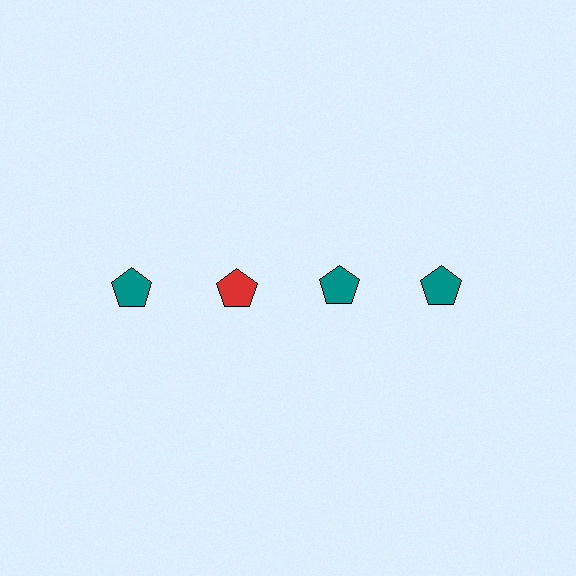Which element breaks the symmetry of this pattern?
The red pentagon in the top row, second from left column breaks the symmetry. All other shapes are teal pentagons.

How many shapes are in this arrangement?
There are 4 shapes arranged in a grid pattern.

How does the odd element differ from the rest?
It has a different color: red instead of teal.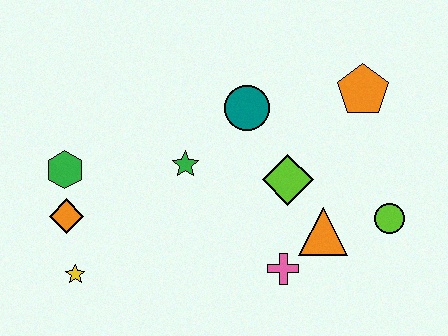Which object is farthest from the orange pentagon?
The yellow star is farthest from the orange pentagon.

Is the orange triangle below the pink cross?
No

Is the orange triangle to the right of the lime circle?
No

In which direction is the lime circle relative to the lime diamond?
The lime circle is to the right of the lime diamond.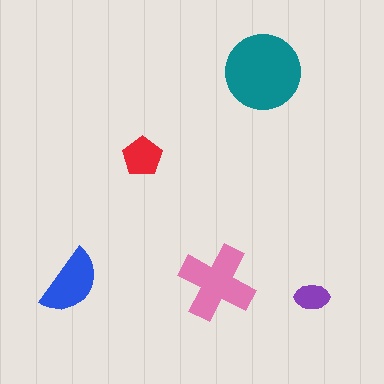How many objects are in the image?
There are 5 objects in the image.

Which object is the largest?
The teal circle.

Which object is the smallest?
The purple ellipse.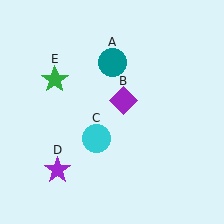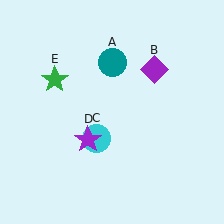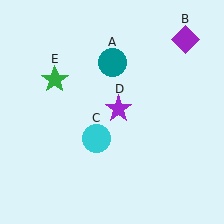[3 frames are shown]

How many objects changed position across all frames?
2 objects changed position: purple diamond (object B), purple star (object D).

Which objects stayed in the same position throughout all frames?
Teal circle (object A) and cyan circle (object C) and green star (object E) remained stationary.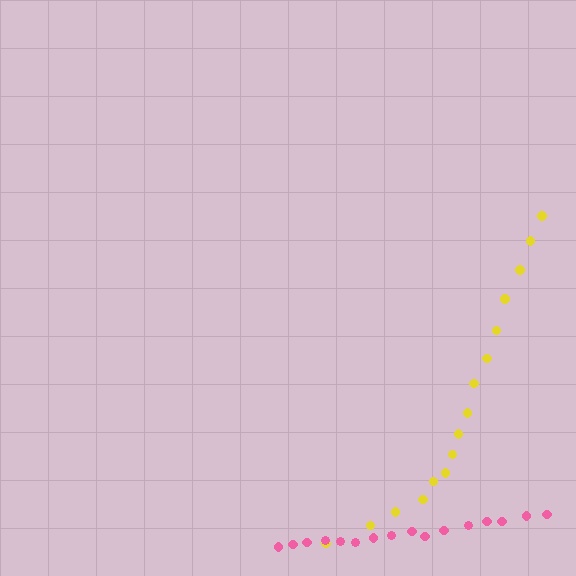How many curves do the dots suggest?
There are 2 distinct paths.